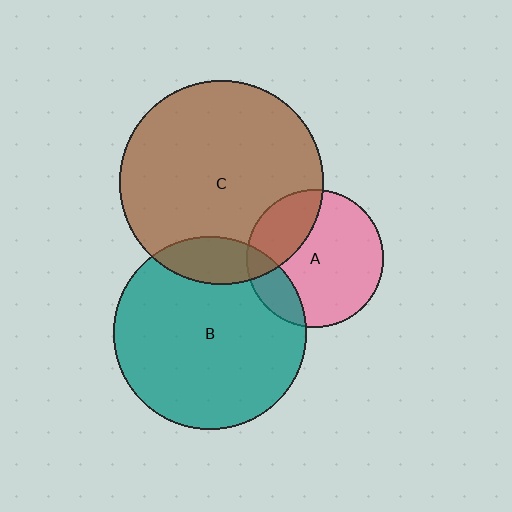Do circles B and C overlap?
Yes.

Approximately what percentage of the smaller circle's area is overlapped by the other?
Approximately 15%.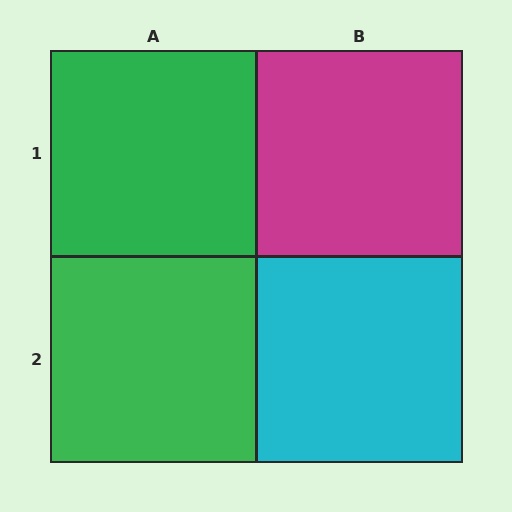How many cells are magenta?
1 cell is magenta.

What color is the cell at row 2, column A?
Green.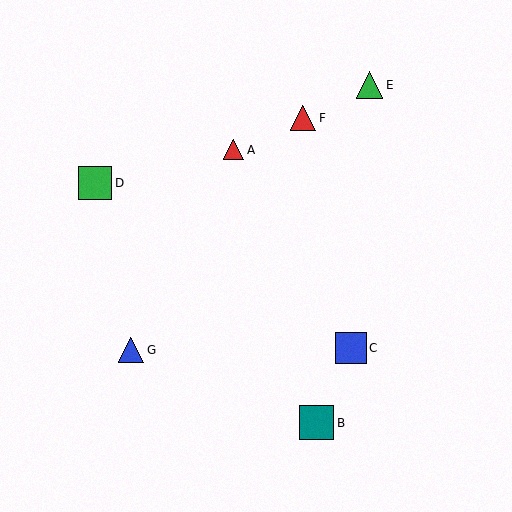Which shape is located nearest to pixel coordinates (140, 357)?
The blue triangle (labeled G) at (131, 350) is nearest to that location.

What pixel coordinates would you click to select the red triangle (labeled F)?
Click at (303, 118) to select the red triangle F.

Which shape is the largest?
The teal square (labeled B) is the largest.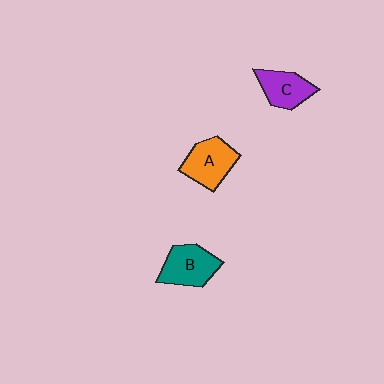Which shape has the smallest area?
Shape C (purple).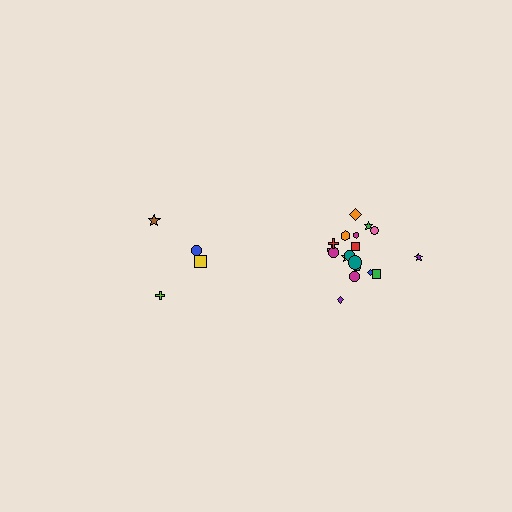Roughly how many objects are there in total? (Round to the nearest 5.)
Roughly 20 objects in total.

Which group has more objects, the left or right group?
The right group.